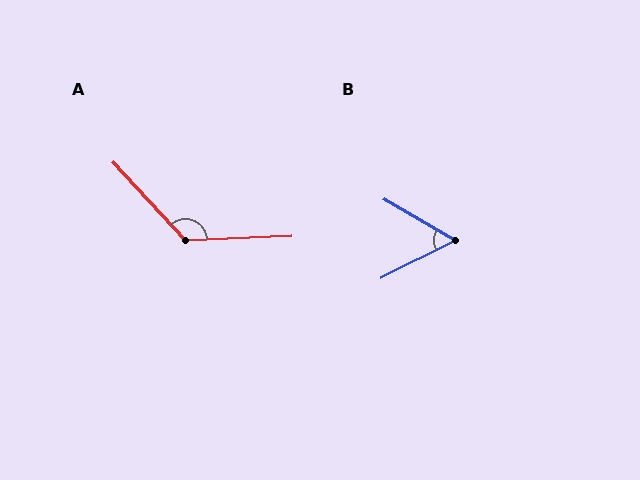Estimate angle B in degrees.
Approximately 57 degrees.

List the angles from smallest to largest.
B (57°), A (130°).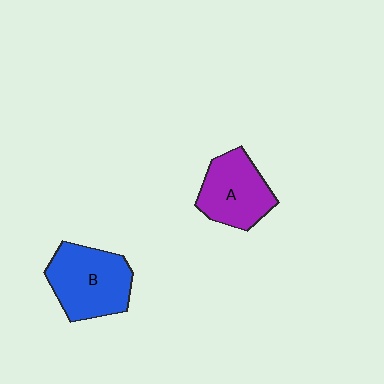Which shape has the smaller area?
Shape A (purple).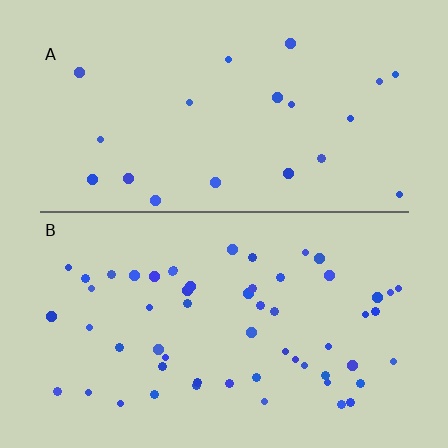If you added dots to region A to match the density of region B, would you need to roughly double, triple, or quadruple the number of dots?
Approximately triple.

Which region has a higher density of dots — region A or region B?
B (the bottom).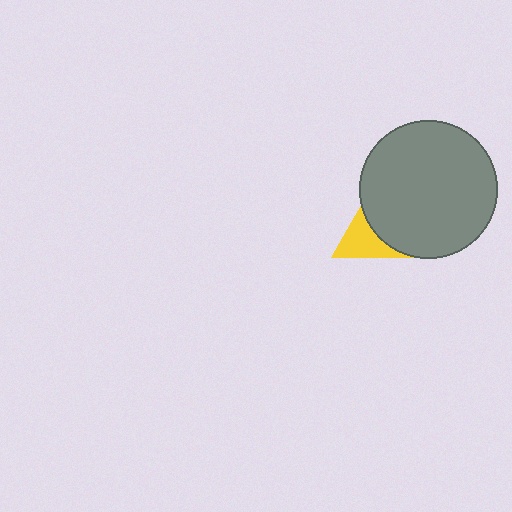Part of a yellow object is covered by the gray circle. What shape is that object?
It is a triangle.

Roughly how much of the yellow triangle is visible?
A small part of it is visible (roughly 35%).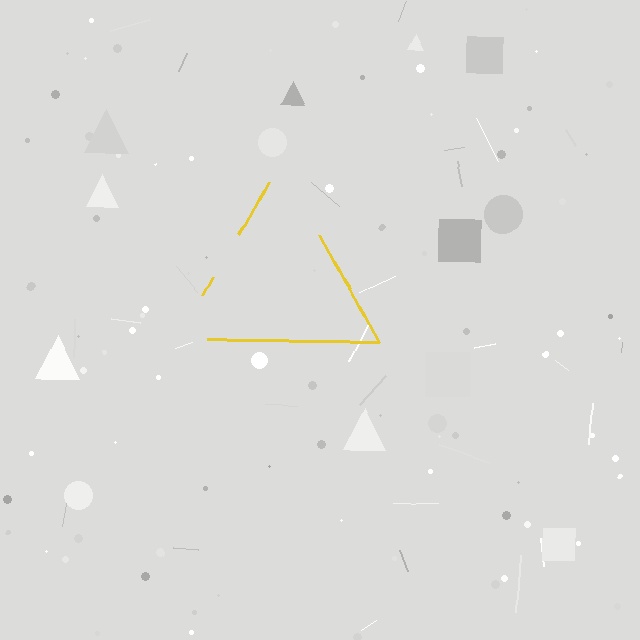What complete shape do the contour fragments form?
The contour fragments form a triangle.